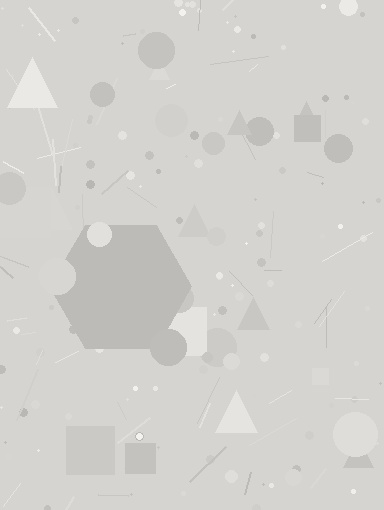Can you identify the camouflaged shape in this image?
The camouflaged shape is a hexagon.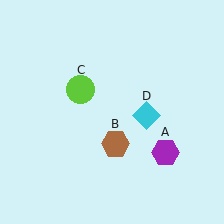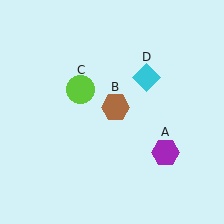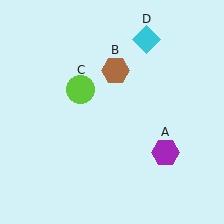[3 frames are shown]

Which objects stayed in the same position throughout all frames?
Purple hexagon (object A) and lime circle (object C) remained stationary.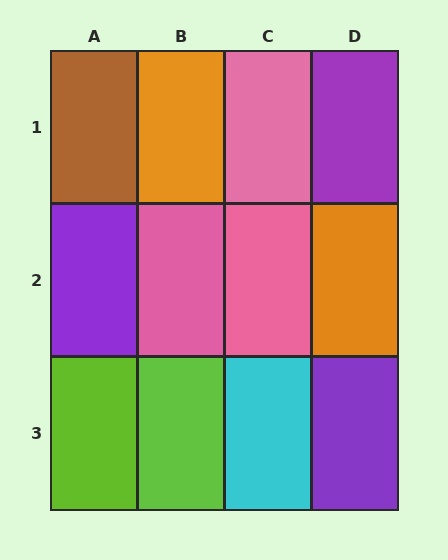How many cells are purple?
3 cells are purple.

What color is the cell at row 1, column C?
Pink.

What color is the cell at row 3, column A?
Lime.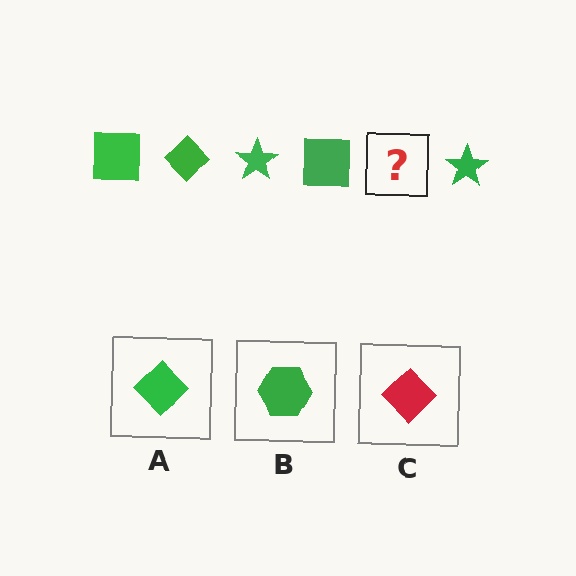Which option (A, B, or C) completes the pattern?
A.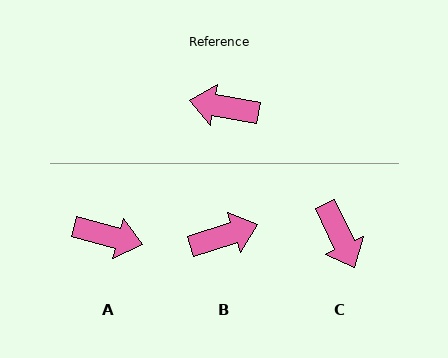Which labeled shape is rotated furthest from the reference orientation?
A, about 175 degrees away.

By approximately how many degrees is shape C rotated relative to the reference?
Approximately 125 degrees counter-clockwise.